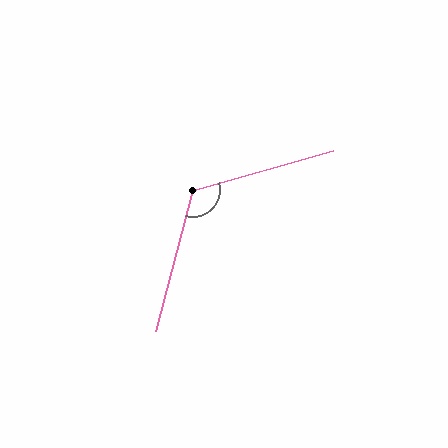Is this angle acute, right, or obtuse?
It is obtuse.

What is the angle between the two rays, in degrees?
Approximately 120 degrees.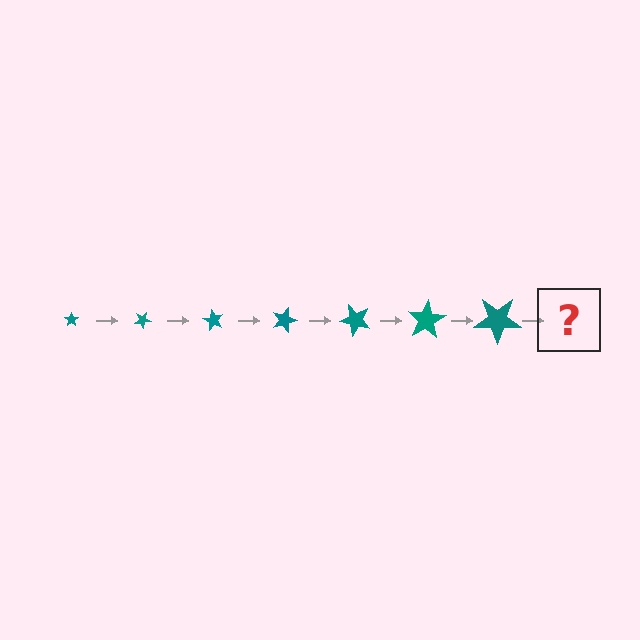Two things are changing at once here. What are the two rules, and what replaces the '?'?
The two rules are that the star grows larger each step and it rotates 30 degrees each step. The '?' should be a star, larger than the previous one and rotated 210 degrees from the start.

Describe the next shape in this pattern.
It should be a star, larger than the previous one and rotated 210 degrees from the start.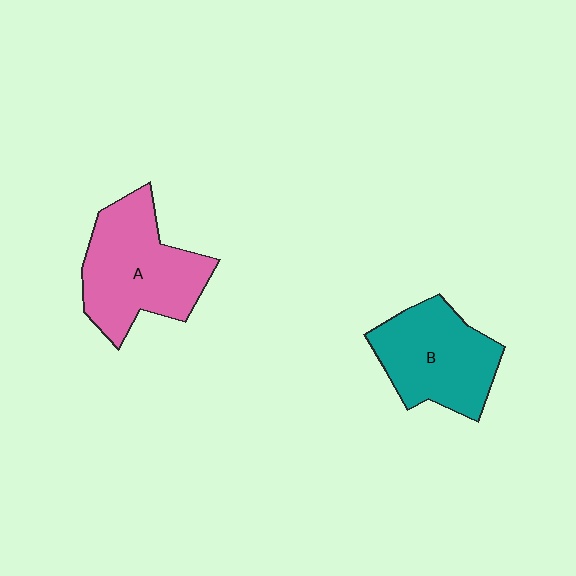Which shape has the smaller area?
Shape B (teal).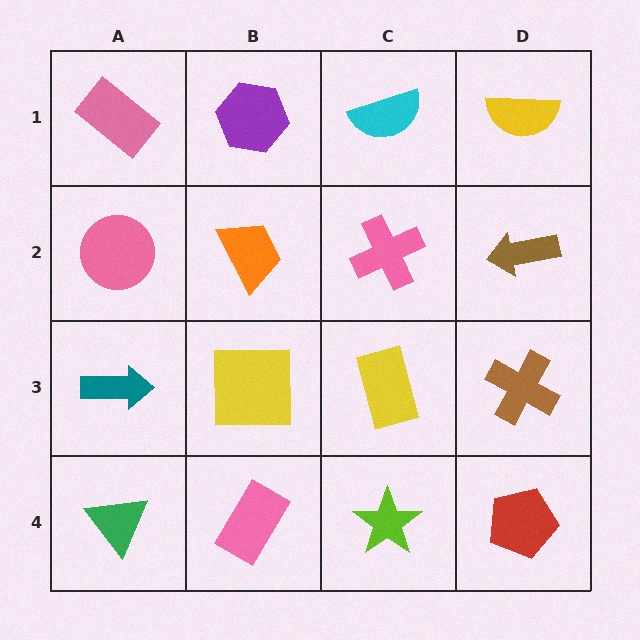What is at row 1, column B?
A purple hexagon.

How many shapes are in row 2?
4 shapes.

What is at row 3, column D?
A brown cross.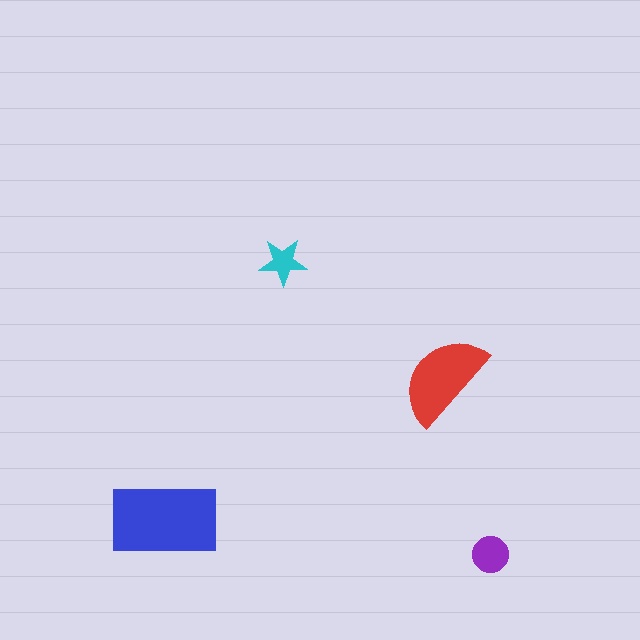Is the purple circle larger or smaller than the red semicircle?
Smaller.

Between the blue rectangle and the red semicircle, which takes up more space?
The blue rectangle.